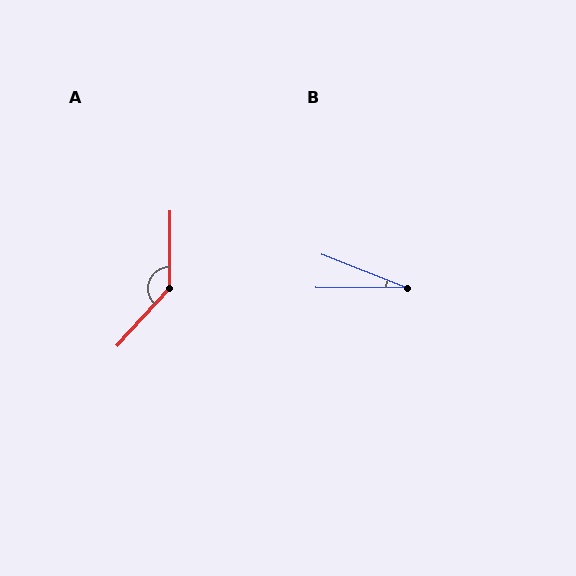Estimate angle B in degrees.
Approximately 21 degrees.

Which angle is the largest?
A, at approximately 138 degrees.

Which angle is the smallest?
B, at approximately 21 degrees.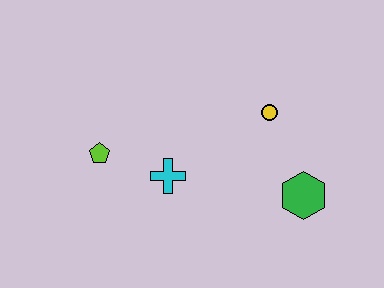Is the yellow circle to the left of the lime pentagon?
No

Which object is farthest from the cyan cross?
The green hexagon is farthest from the cyan cross.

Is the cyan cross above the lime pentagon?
No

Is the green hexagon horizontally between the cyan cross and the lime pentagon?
No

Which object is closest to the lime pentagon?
The cyan cross is closest to the lime pentagon.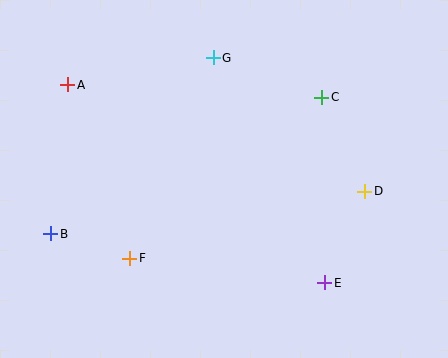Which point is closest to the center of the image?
Point G at (213, 58) is closest to the center.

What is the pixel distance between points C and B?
The distance between C and B is 304 pixels.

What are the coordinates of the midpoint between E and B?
The midpoint between E and B is at (188, 258).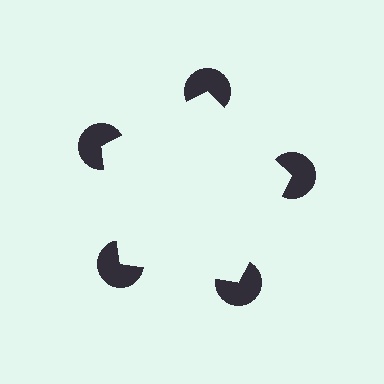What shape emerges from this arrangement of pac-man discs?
An illusory pentagon — its edges are inferred from the aligned wedge cuts in the pac-man discs, not physically drawn.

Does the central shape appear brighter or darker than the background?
It typically appears slightly brighter than the background, even though no actual brightness change is drawn.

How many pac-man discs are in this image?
There are 5 — one at each vertex of the illusory pentagon.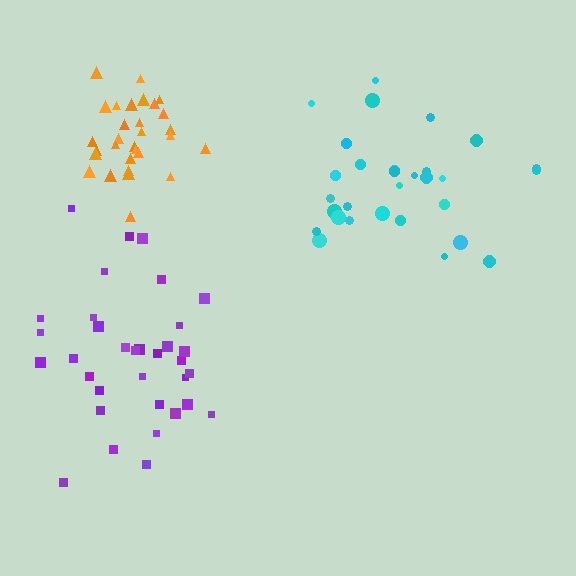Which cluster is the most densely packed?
Orange.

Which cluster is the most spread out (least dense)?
Cyan.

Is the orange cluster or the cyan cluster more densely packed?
Orange.